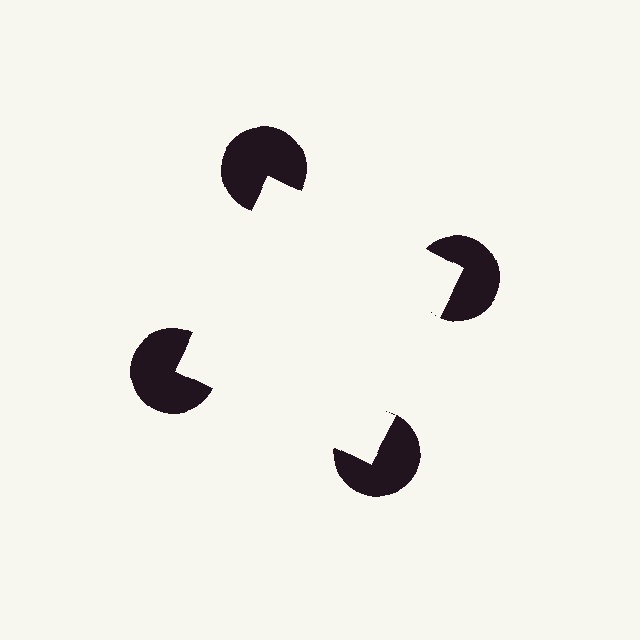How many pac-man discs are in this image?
There are 4 — one at each vertex of the illusory square.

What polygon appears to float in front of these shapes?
An illusory square — its edges are inferred from the aligned wedge cuts in the pac-man discs, not physically drawn.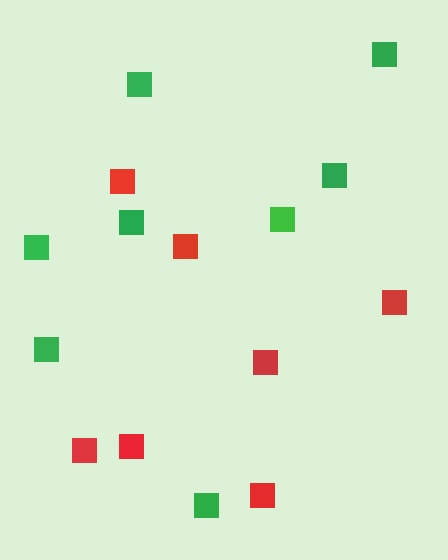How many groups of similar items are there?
There are 2 groups: one group of red squares (7) and one group of green squares (8).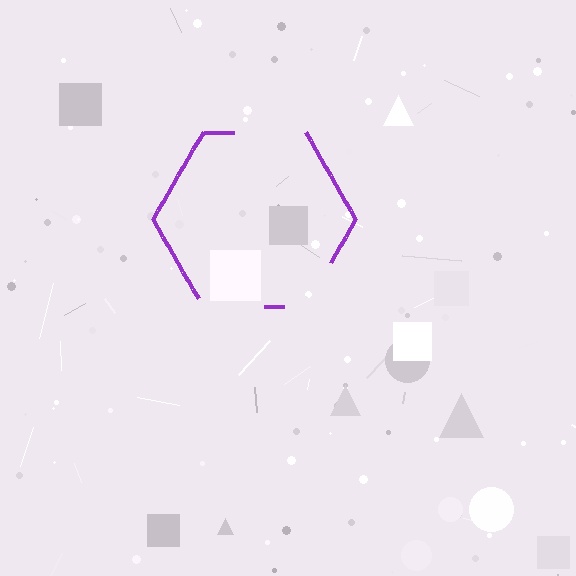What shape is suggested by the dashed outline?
The dashed outline suggests a hexagon.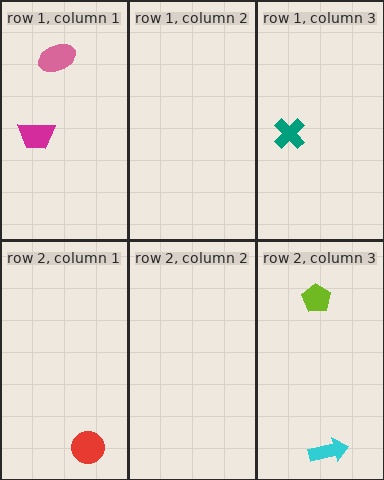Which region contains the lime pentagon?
The row 2, column 3 region.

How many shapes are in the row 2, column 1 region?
1.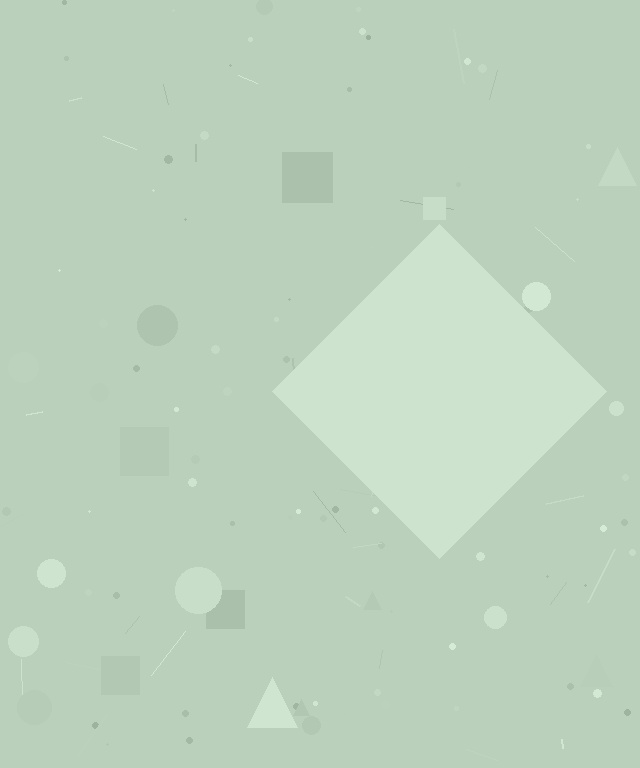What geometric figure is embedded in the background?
A diamond is embedded in the background.